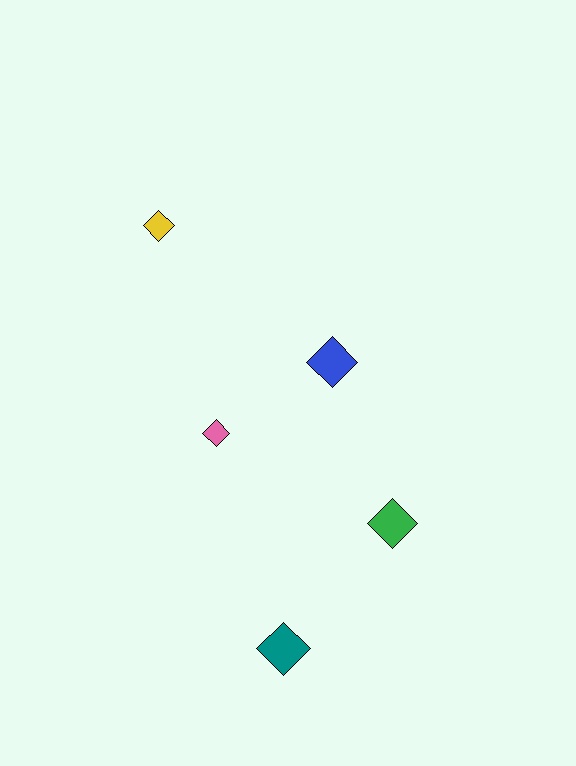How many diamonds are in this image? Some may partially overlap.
There are 5 diamonds.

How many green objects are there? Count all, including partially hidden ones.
There is 1 green object.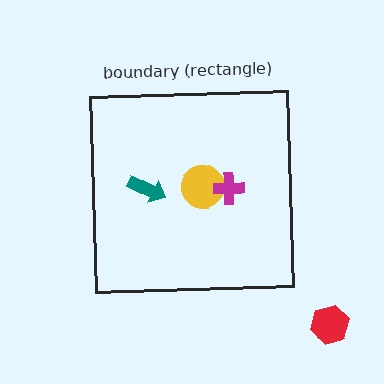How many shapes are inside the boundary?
3 inside, 1 outside.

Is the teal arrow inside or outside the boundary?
Inside.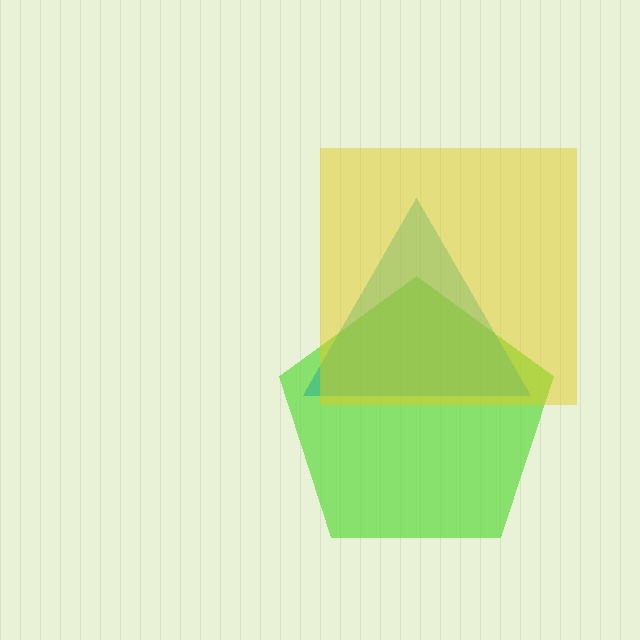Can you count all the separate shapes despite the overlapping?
Yes, there are 3 separate shapes.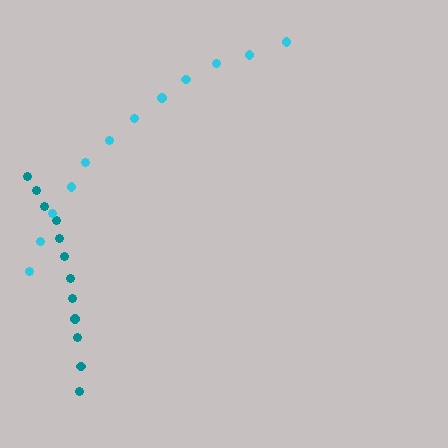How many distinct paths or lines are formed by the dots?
There are 2 distinct paths.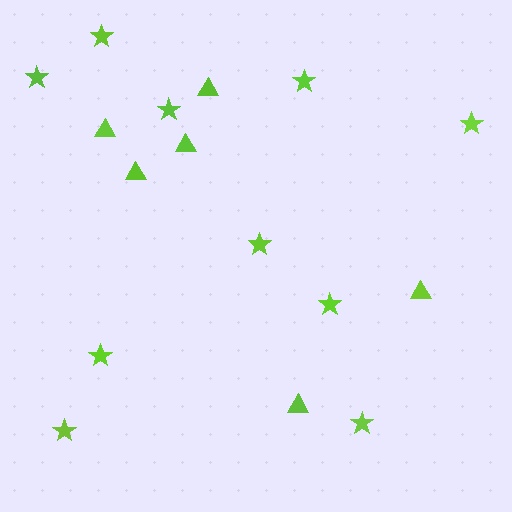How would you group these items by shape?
There are 2 groups: one group of triangles (6) and one group of stars (10).